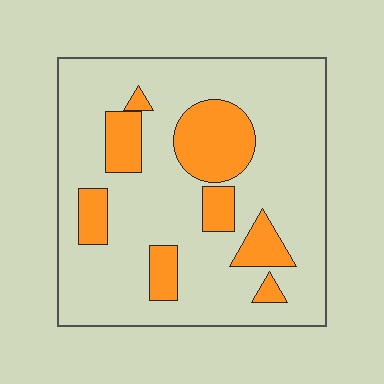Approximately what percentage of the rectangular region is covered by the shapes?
Approximately 20%.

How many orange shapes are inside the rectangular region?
8.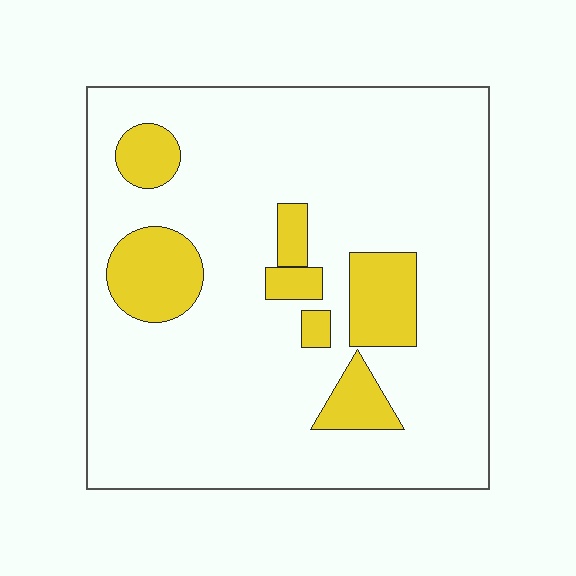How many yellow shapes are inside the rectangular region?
7.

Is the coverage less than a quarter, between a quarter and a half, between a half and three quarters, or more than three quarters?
Less than a quarter.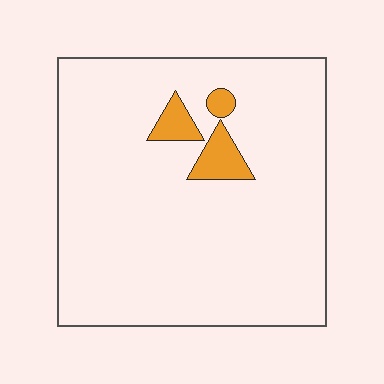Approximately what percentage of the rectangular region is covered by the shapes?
Approximately 5%.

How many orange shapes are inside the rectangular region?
3.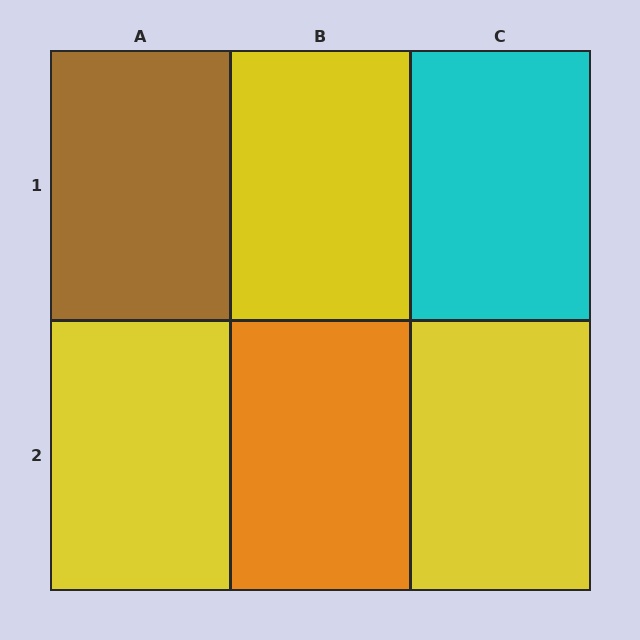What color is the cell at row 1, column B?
Yellow.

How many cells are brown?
1 cell is brown.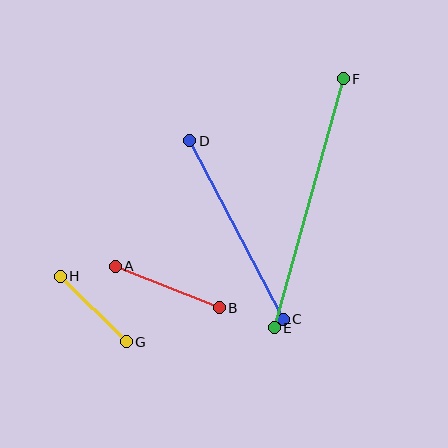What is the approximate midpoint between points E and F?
The midpoint is at approximately (309, 203) pixels.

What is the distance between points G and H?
The distance is approximately 93 pixels.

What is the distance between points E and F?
The distance is approximately 258 pixels.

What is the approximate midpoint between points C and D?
The midpoint is at approximately (236, 230) pixels.